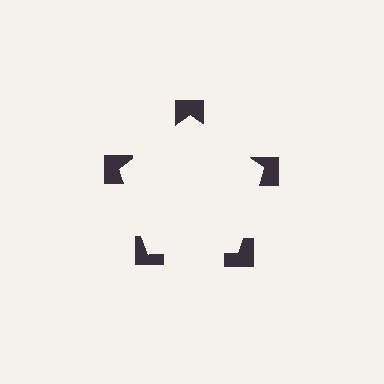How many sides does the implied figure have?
5 sides.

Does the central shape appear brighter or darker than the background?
It typically appears slightly brighter than the background, even though no actual brightness change is drawn.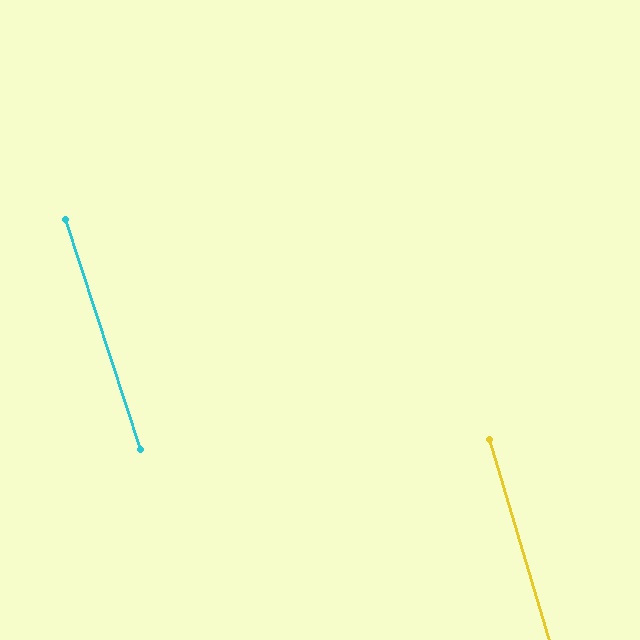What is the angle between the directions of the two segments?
Approximately 2 degrees.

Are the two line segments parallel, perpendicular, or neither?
Parallel — their directions differ by only 1.7°.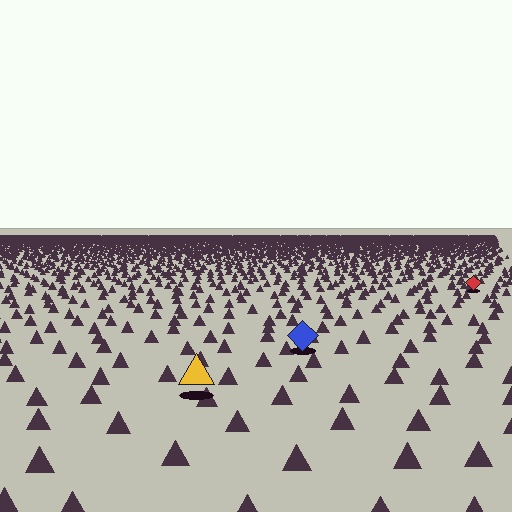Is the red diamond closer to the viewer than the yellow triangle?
No. The yellow triangle is closer — you can tell from the texture gradient: the ground texture is coarser near it.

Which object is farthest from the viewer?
The red diamond is farthest from the viewer. It appears smaller and the ground texture around it is denser.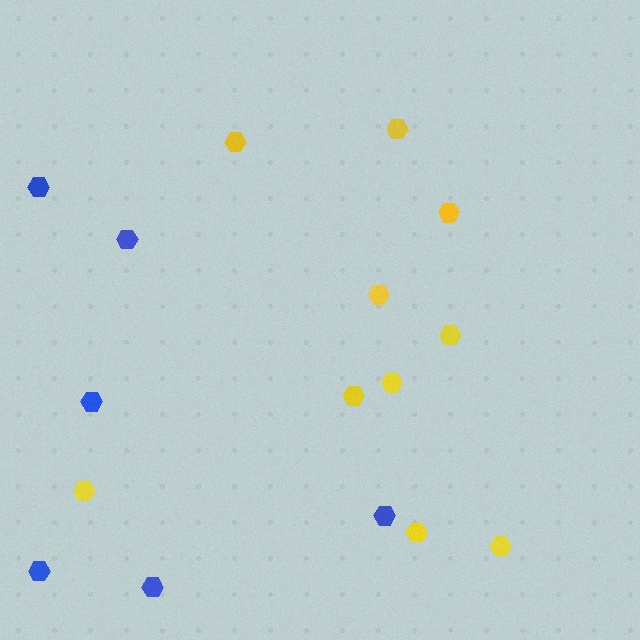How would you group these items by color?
There are 2 groups: one group of blue hexagons (6) and one group of yellow hexagons (10).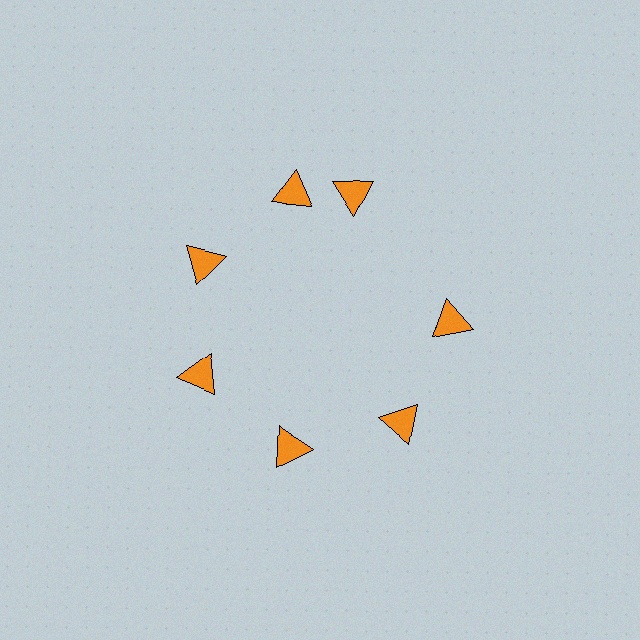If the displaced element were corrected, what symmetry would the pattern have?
It would have 7-fold rotational symmetry — the pattern would map onto itself every 51 degrees.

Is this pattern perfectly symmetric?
No. The 7 orange triangles are arranged in a ring, but one element near the 1 o'clock position is rotated out of alignment along the ring, breaking the 7-fold rotational symmetry.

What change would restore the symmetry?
The symmetry would be restored by rotating it back into even spacing with its neighbors so that all 7 triangles sit at equal angles and equal distance from the center.